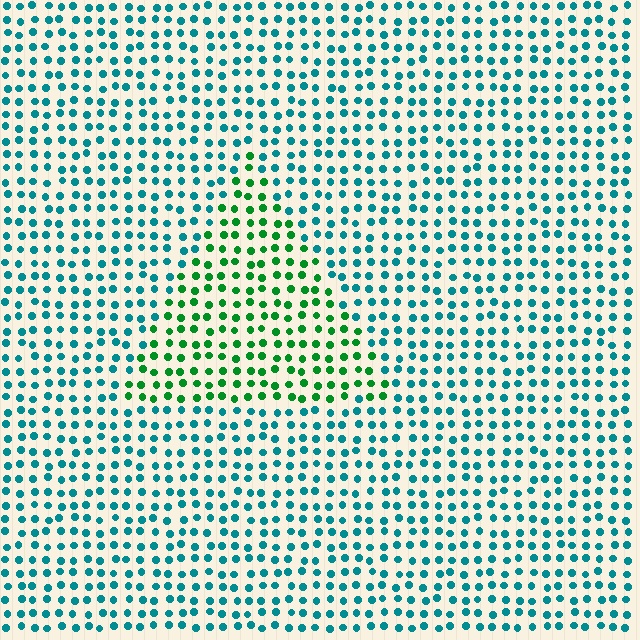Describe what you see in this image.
The image is filled with small teal elements in a uniform arrangement. A triangle-shaped region is visible where the elements are tinted to a slightly different hue, forming a subtle color boundary.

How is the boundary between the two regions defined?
The boundary is defined purely by a slight shift in hue (about 48 degrees). Spacing, size, and orientation are identical on both sides.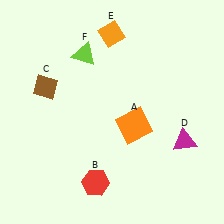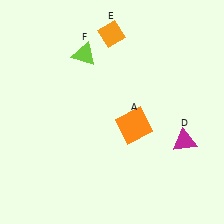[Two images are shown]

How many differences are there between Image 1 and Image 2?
There are 2 differences between the two images.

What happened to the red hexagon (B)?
The red hexagon (B) was removed in Image 2. It was in the bottom-left area of Image 1.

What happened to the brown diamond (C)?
The brown diamond (C) was removed in Image 2. It was in the top-left area of Image 1.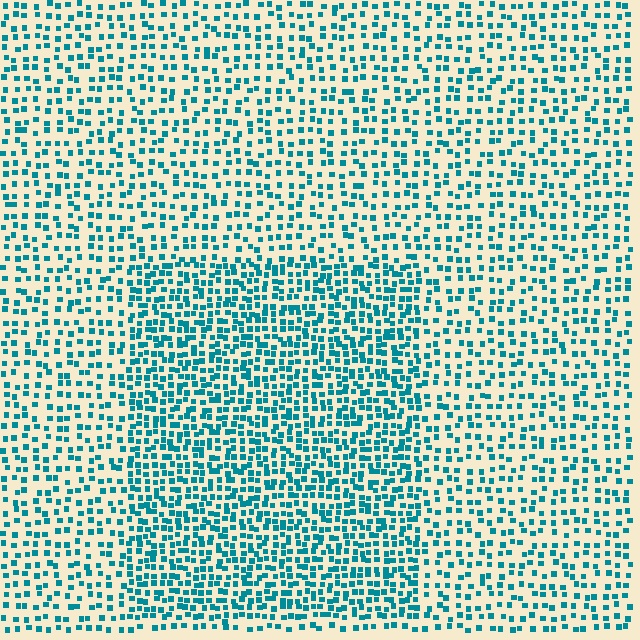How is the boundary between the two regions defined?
The boundary is defined by a change in element density (approximately 1.8x ratio). All elements are the same color, size, and shape.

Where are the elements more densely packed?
The elements are more densely packed inside the rectangle boundary.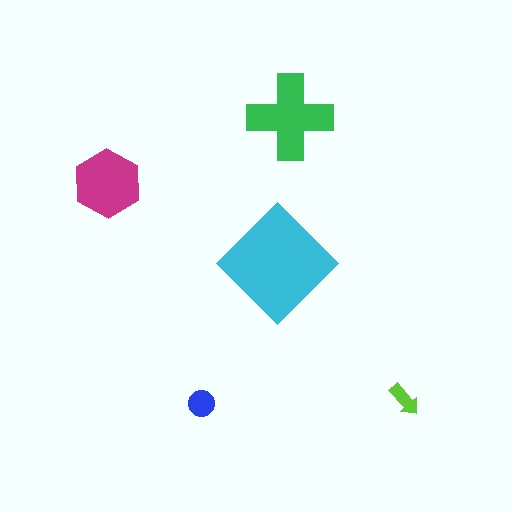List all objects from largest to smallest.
The cyan diamond, the green cross, the magenta hexagon, the blue circle, the lime arrow.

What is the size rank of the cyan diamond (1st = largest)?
1st.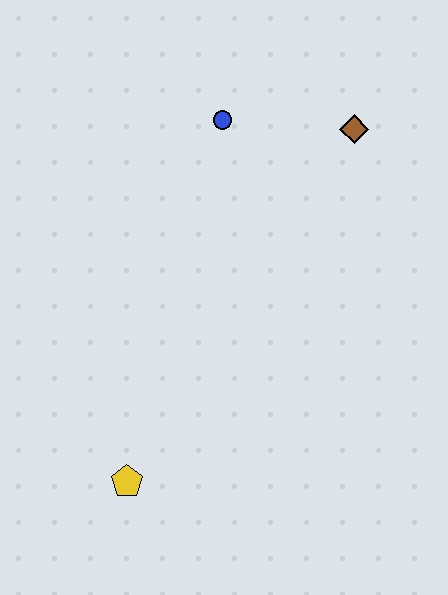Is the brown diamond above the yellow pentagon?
Yes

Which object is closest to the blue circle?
The brown diamond is closest to the blue circle.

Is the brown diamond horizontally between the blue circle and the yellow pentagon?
No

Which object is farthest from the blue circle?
The yellow pentagon is farthest from the blue circle.